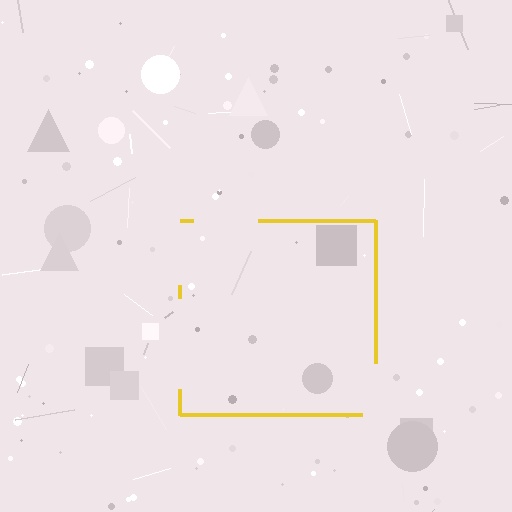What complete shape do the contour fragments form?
The contour fragments form a square.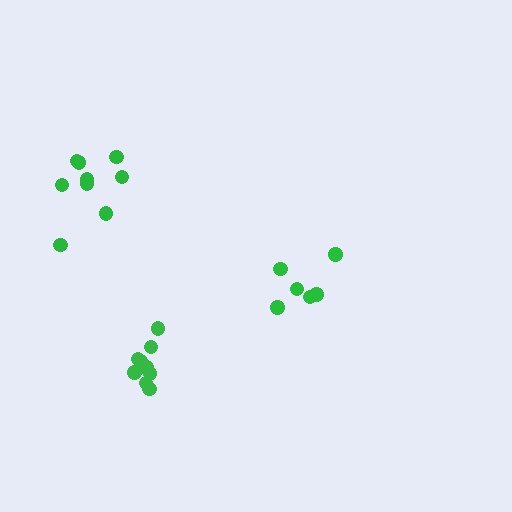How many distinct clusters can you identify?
There are 3 distinct clusters.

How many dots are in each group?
Group 1: 6 dots, Group 2: 9 dots, Group 3: 9 dots (24 total).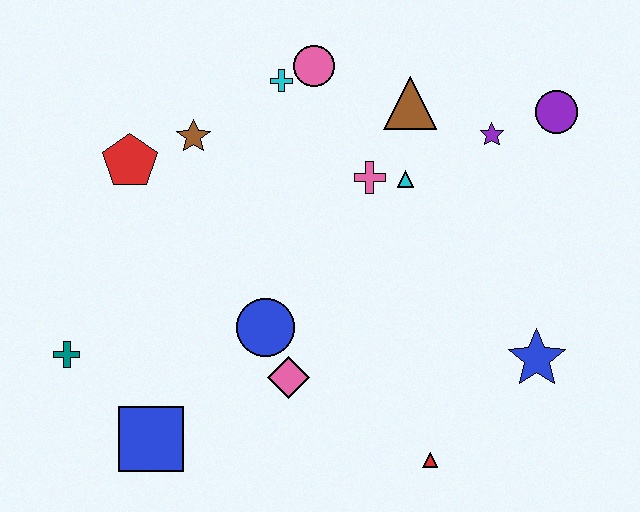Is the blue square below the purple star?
Yes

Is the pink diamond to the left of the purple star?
Yes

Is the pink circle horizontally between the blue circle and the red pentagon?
No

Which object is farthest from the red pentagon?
The blue star is farthest from the red pentagon.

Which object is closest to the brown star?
The red pentagon is closest to the brown star.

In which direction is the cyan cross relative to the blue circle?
The cyan cross is above the blue circle.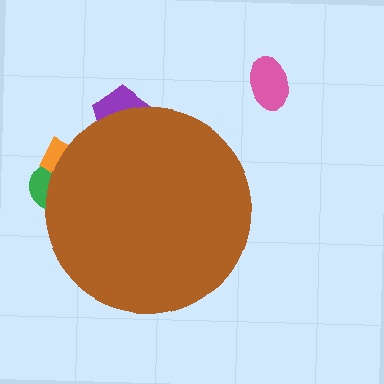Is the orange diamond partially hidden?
Yes, the orange diamond is partially hidden behind the brown circle.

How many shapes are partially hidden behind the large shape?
3 shapes are partially hidden.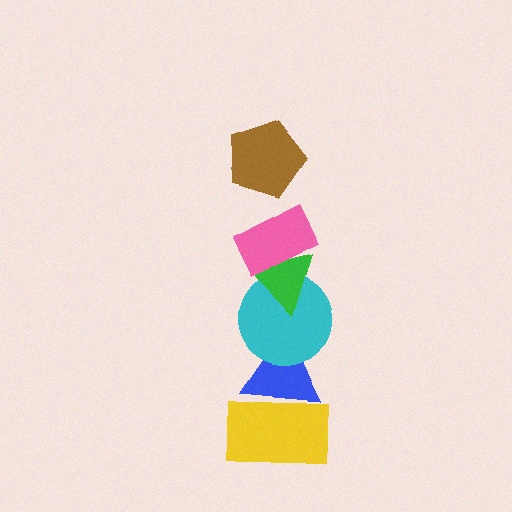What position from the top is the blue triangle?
The blue triangle is 5th from the top.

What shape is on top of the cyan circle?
The green triangle is on top of the cyan circle.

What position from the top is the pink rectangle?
The pink rectangle is 2nd from the top.